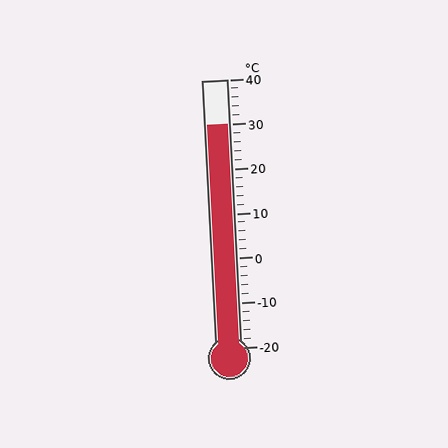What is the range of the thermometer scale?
The thermometer scale ranges from -20°C to 40°C.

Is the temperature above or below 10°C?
The temperature is above 10°C.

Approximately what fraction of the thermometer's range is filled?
The thermometer is filled to approximately 85% of its range.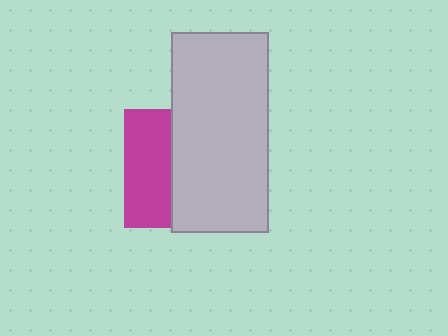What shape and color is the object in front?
The object in front is a light gray rectangle.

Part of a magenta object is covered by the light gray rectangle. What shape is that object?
It is a square.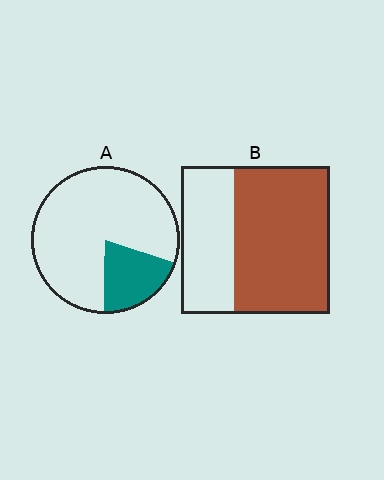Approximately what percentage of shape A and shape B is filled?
A is approximately 20% and B is approximately 65%.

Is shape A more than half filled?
No.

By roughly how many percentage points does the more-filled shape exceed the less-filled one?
By roughly 45 percentage points (B over A).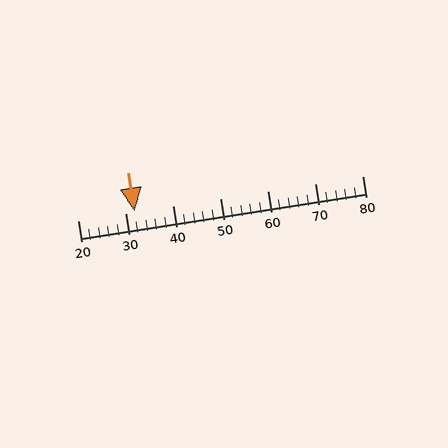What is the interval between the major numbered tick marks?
The major tick marks are spaced 10 units apart.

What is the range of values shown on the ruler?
The ruler shows values from 20 to 80.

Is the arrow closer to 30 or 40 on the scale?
The arrow is closer to 30.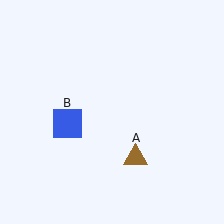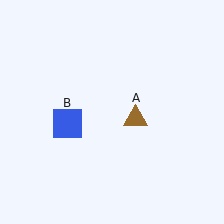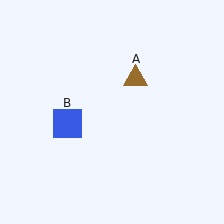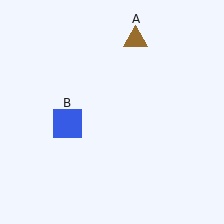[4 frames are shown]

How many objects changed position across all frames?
1 object changed position: brown triangle (object A).